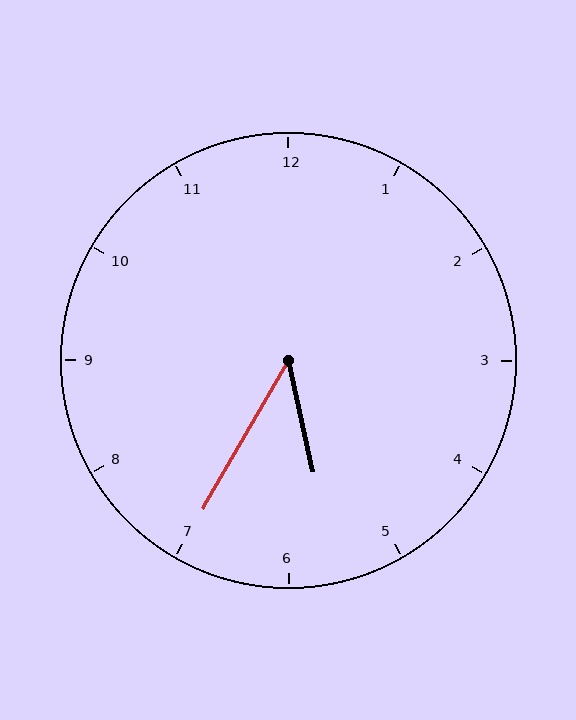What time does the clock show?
5:35.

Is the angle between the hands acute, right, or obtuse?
It is acute.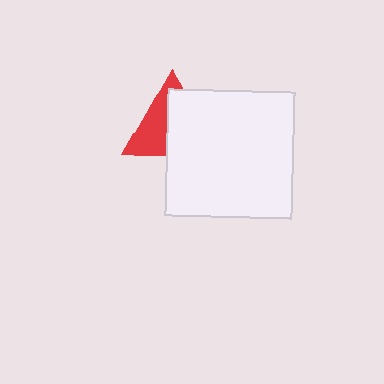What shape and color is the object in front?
The object in front is a white square.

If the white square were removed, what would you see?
You would see the complete red triangle.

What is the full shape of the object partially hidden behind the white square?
The partially hidden object is a red triangle.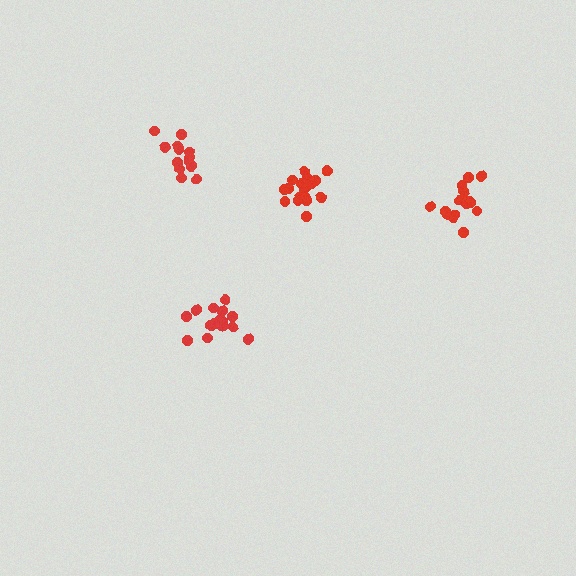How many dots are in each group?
Group 1: 18 dots, Group 2: 16 dots, Group 3: 18 dots, Group 4: 14 dots (66 total).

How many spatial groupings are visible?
There are 4 spatial groupings.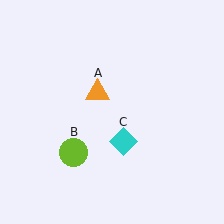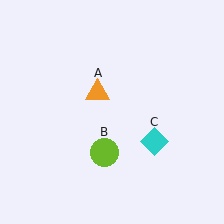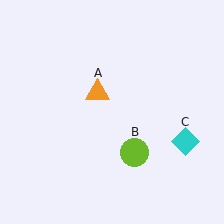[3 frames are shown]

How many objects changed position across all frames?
2 objects changed position: lime circle (object B), cyan diamond (object C).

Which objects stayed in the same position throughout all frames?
Orange triangle (object A) remained stationary.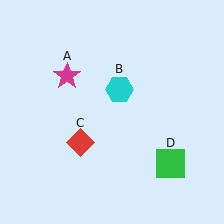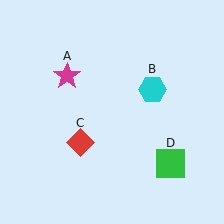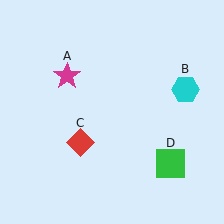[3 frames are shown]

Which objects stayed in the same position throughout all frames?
Magenta star (object A) and red diamond (object C) and green square (object D) remained stationary.